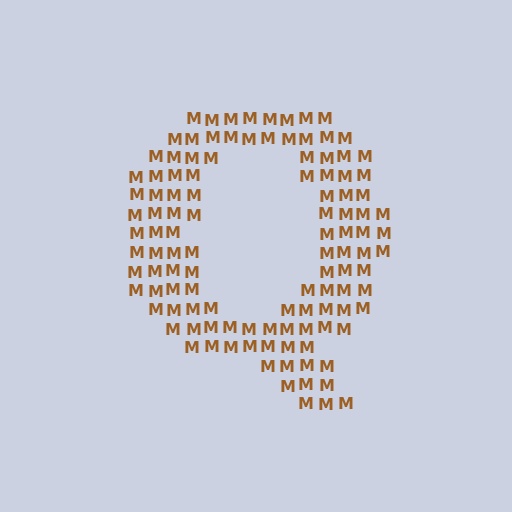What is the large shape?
The large shape is the letter Q.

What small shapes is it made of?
It is made of small letter M's.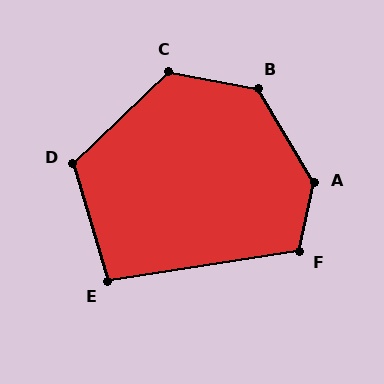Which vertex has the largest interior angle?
A, at approximately 137 degrees.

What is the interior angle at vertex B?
Approximately 132 degrees (obtuse).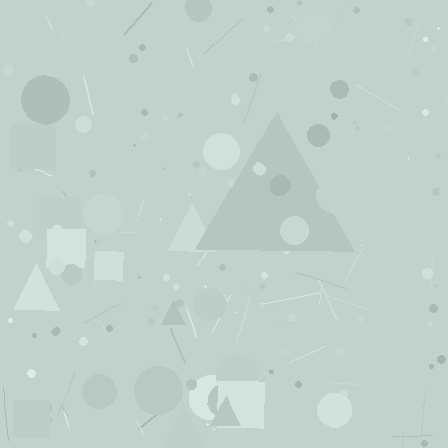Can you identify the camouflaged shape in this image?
The camouflaged shape is a triangle.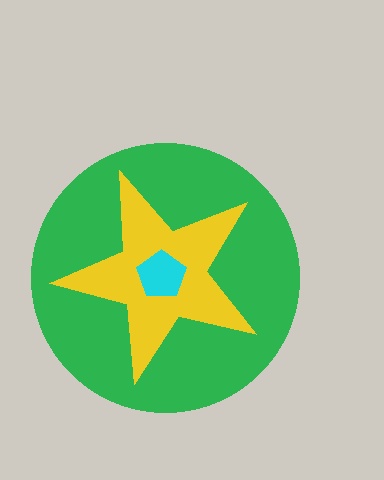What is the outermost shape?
The green circle.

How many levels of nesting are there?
3.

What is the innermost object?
The cyan pentagon.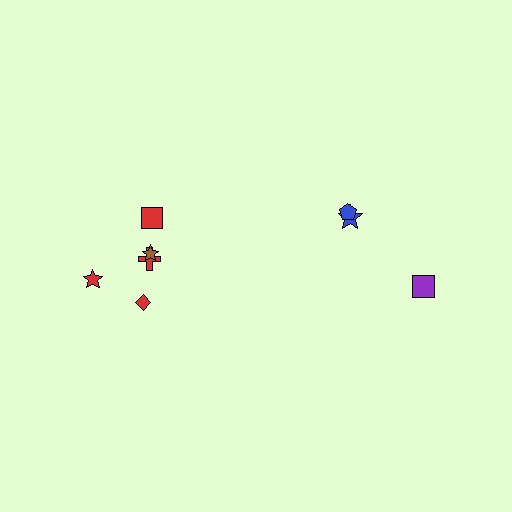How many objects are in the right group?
There are 3 objects.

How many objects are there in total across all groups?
There are 8 objects.